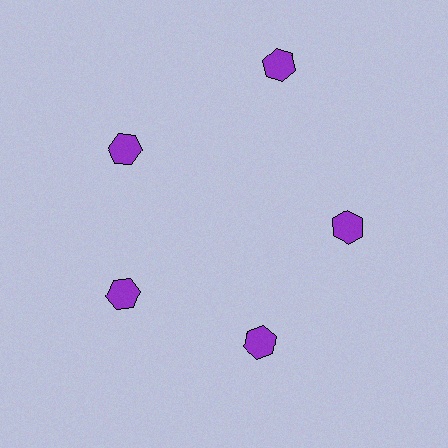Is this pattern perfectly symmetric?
No. The 5 purple hexagons are arranged in a ring, but one element near the 1 o'clock position is pushed outward from the center, breaking the 5-fold rotational symmetry.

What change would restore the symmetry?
The symmetry would be restored by moving it inward, back onto the ring so that all 5 hexagons sit at equal angles and equal distance from the center.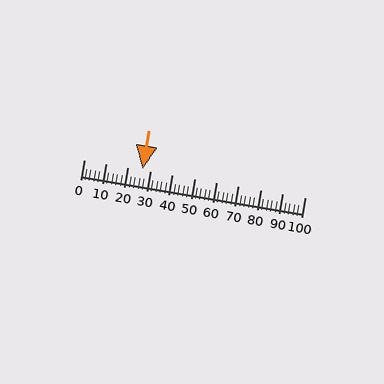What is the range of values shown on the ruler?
The ruler shows values from 0 to 100.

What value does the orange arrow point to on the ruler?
The orange arrow points to approximately 27.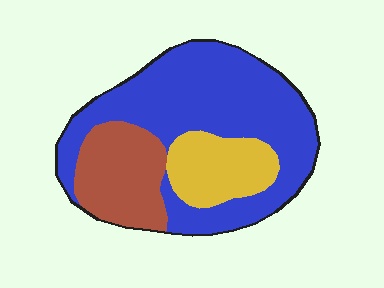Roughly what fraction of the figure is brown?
Brown takes up less than a quarter of the figure.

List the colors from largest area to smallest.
From largest to smallest: blue, brown, yellow.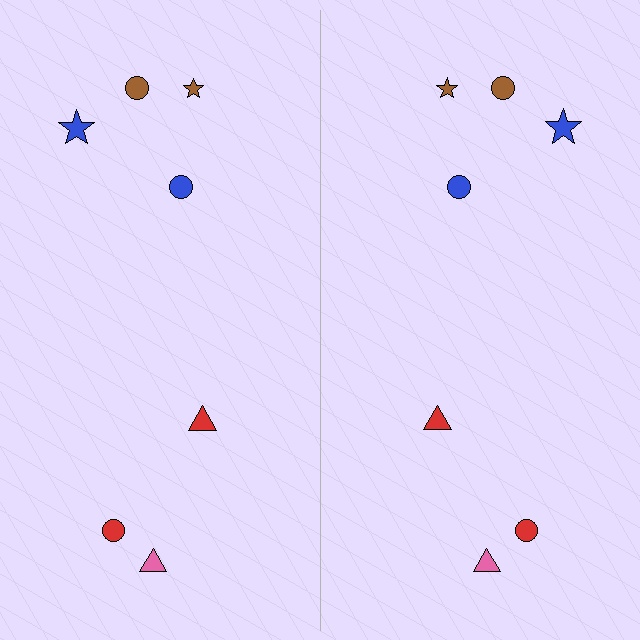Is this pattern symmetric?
Yes, this pattern has bilateral (reflection) symmetry.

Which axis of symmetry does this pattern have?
The pattern has a vertical axis of symmetry running through the center of the image.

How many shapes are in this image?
There are 14 shapes in this image.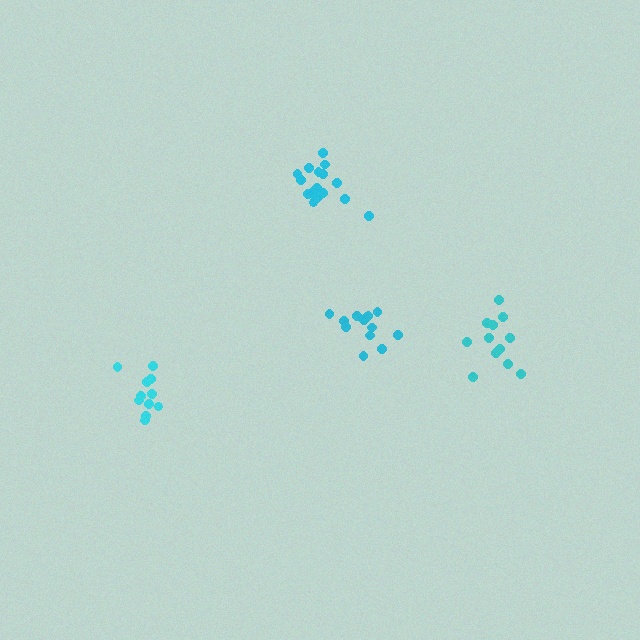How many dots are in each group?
Group 1: 13 dots, Group 2: 12 dots, Group 3: 17 dots, Group 4: 11 dots (53 total).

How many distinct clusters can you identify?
There are 4 distinct clusters.